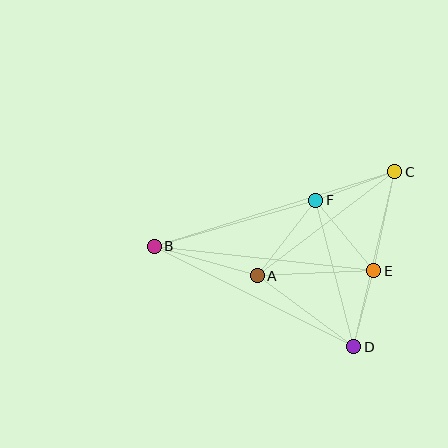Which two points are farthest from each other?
Points B and C are farthest from each other.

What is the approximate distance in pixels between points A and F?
The distance between A and F is approximately 95 pixels.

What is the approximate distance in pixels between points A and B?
The distance between A and B is approximately 107 pixels.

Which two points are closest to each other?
Points D and E are closest to each other.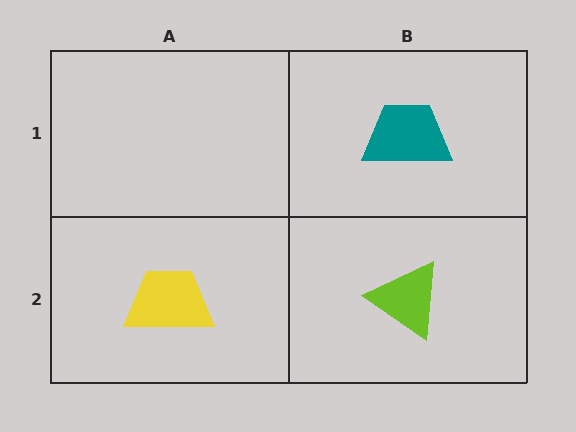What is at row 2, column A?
A yellow trapezoid.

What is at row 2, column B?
A lime triangle.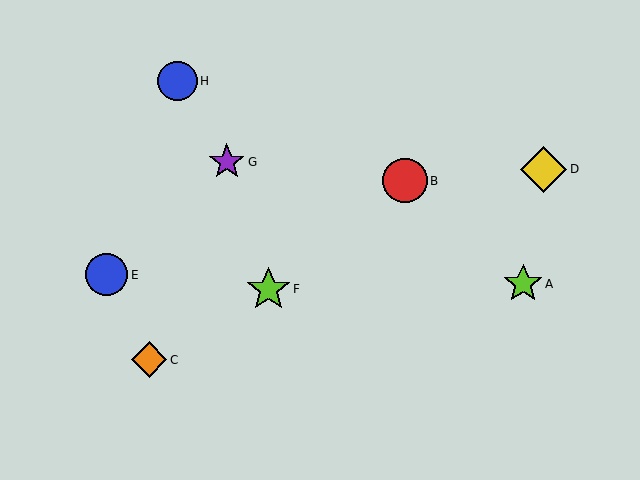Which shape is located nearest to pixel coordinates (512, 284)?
The lime star (labeled A) at (523, 284) is nearest to that location.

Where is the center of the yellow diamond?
The center of the yellow diamond is at (544, 169).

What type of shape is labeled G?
Shape G is a purple star.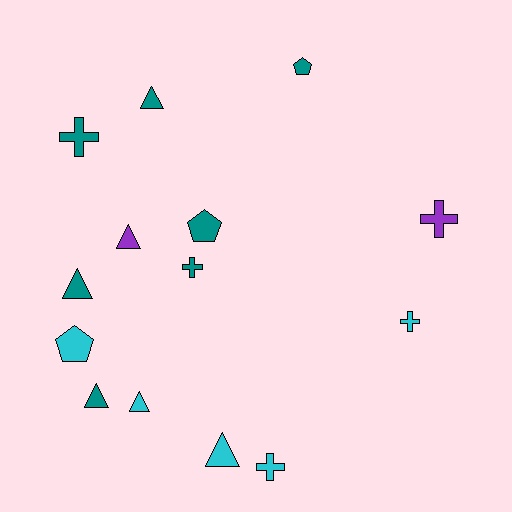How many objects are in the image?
There are 14 objects.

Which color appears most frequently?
Teal, with 7 objects.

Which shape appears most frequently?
Triangle, with 6 objects.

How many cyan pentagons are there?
There is 1 cyan pentagon.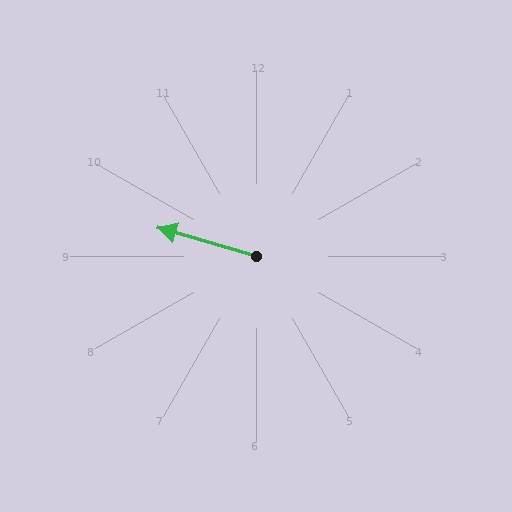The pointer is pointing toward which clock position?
Roughly 10 o'clock.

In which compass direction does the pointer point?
West.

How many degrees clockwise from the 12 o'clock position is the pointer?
Approximately 286 degrees.